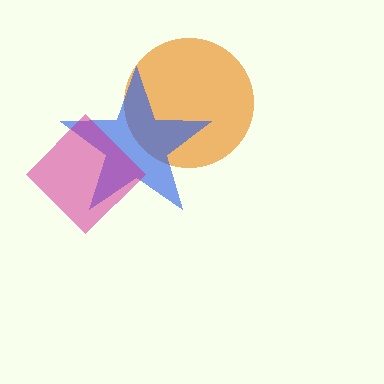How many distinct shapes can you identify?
There are 3 distinct shapes: an orange circle, a blue star, a magenta diamond.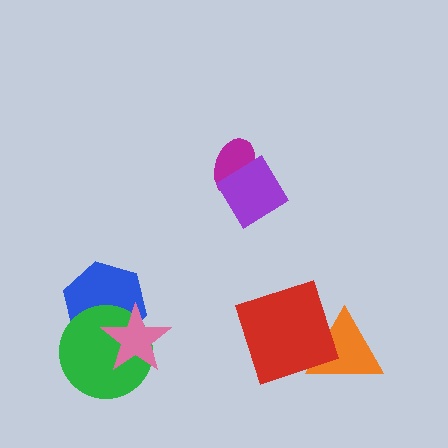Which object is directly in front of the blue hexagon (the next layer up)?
The green circle is directly in front of the blue hexagon.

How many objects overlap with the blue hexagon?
2 objects overlap with the blue hexagon.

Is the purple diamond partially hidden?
No, no other shape covers it.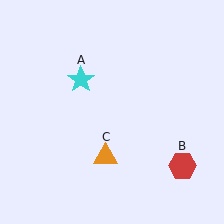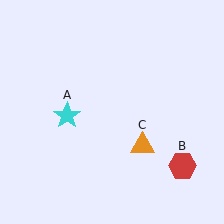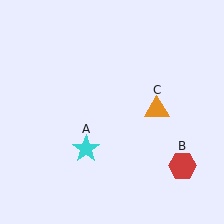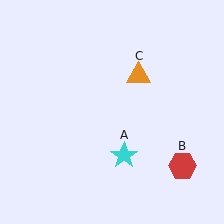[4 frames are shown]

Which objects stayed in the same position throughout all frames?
Red hexagon (object B) remained stationary.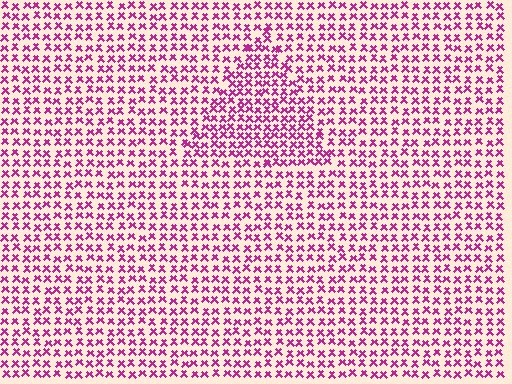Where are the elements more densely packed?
The elements are more densely packed inside the triangle boundary.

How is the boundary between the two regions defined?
The boundary is defined by a change in element density (approximately 1.5x ratio). All elements are the same color, size, and shape.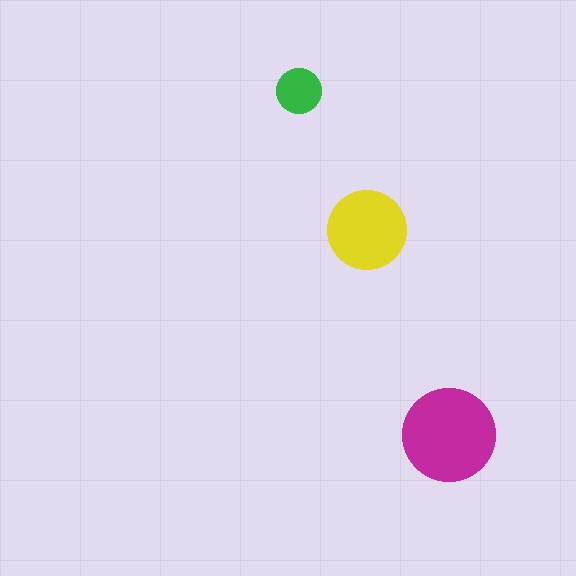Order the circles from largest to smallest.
the magenta one, the yellow one, the green one.